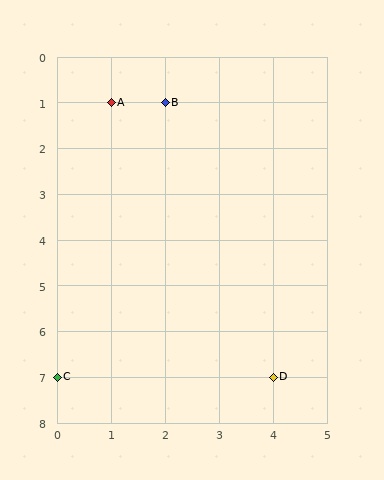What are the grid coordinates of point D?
Point D is at grid coordinates (4, 7).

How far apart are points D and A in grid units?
Points D and A are 3 columns and 6 rows apart (about 6.7 grid units diagonally).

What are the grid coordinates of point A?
Point A is at grid coordinates (1, 1).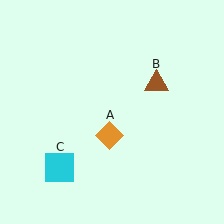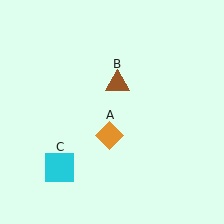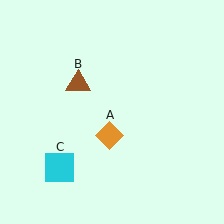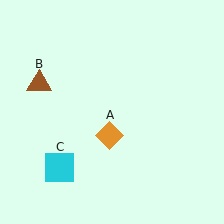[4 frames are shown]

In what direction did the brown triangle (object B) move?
The brown triangle (object B) moved left.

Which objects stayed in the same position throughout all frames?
Orange diamond (object A) and cyan square (object C) remained stationary.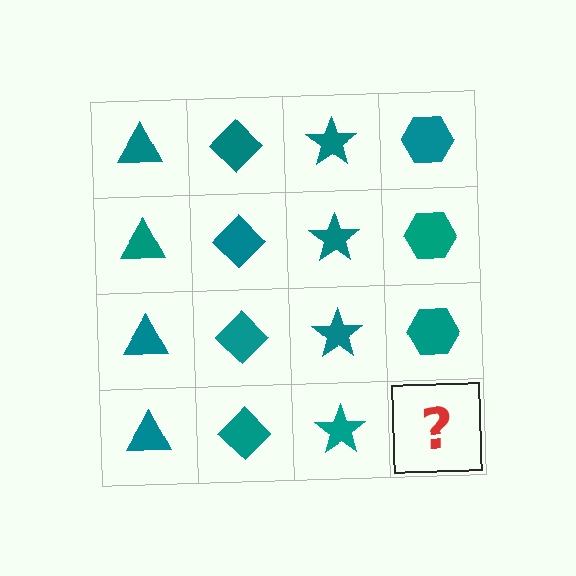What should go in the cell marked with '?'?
The missing cell should contain a teal hexagon.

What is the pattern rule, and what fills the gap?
The rule is that each column has a consistent shape. The gap should be filled with a teal hexagon.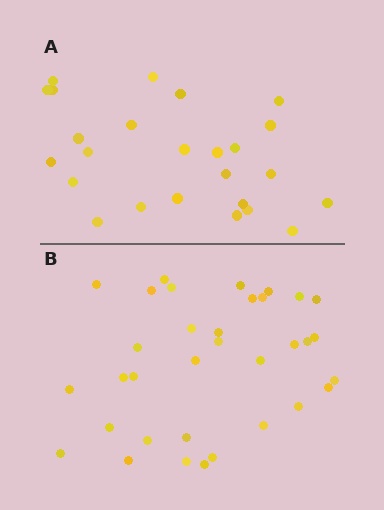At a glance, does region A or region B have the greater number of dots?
Region B (the bottom region) has more dots.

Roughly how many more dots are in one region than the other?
Region B has roughly 8 or so more dots than region A.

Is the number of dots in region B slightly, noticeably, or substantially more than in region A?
Region B has noticeably more, but not dramatically so. The ratio is roughly 1.4 to 1.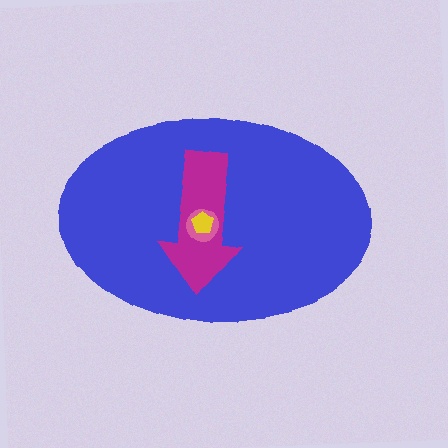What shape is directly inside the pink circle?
The yellow pentagon.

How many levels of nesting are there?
4.